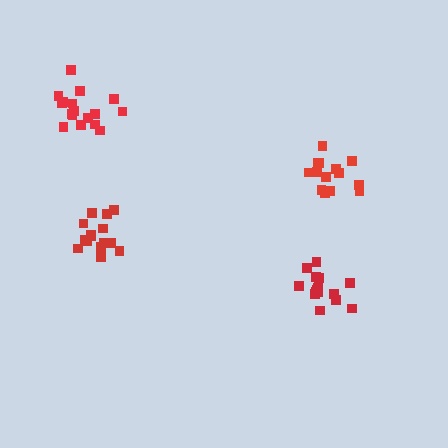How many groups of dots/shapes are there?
There are 4 groups.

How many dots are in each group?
Group 1: 14 dots, Group 2: 17 dots, Group 3: 15 dots, Group 4: 16 dots (62 total).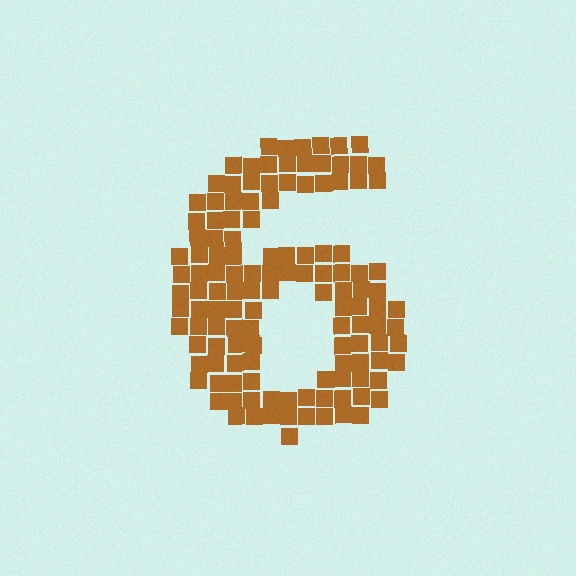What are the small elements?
The small elements are squares.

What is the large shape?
The large shape is the digit 6.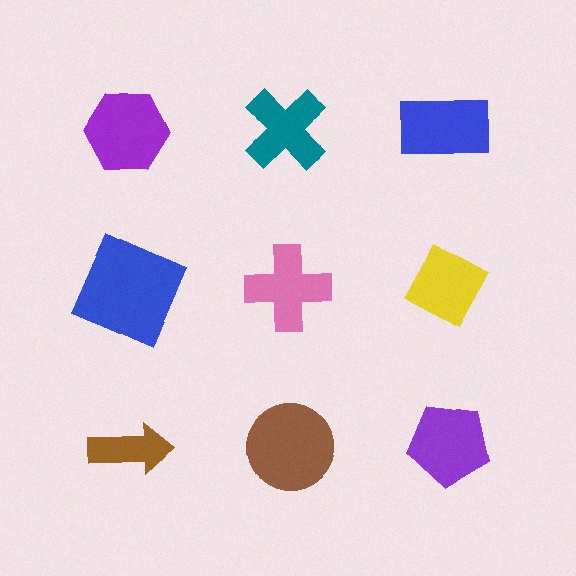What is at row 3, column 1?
A brown arrow.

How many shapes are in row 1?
3 shapes.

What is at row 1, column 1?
A purple hexagon.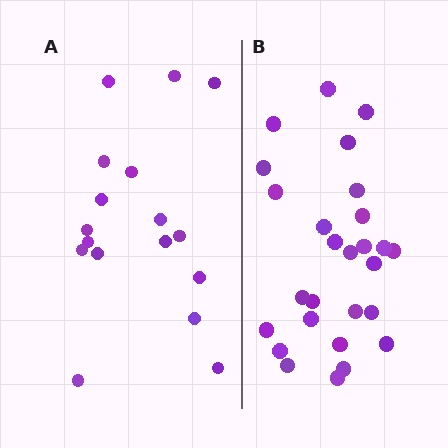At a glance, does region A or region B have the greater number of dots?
Region B (the right region) has more dots.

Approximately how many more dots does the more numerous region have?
Region B has roughly 10 or so more dots than region A.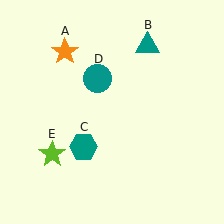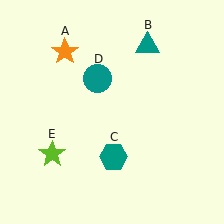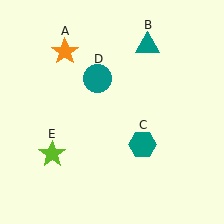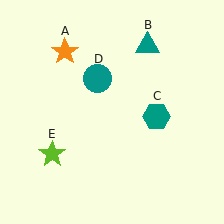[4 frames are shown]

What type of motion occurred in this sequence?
The teal hexagon (object C) rotated counterclockwise around the center of the scene.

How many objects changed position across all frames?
1 object changed position: teal hexagon (object C).